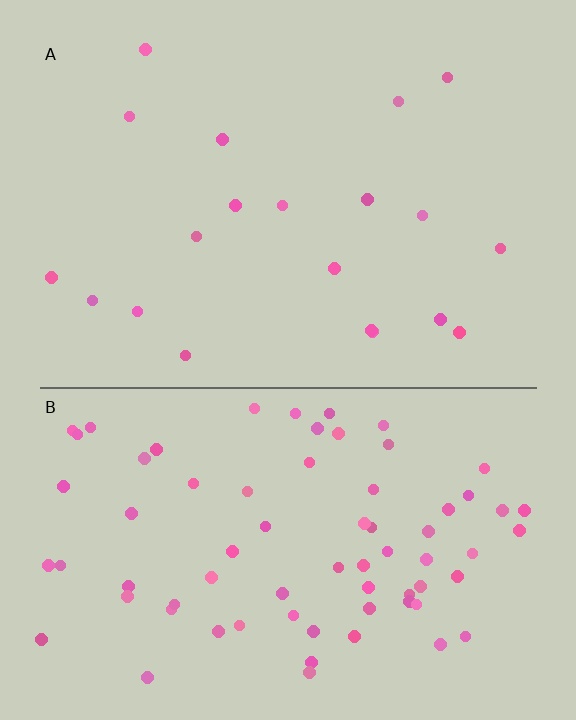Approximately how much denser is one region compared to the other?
Approximately 3.6× — region B over region A.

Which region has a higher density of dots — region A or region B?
B (the bottom).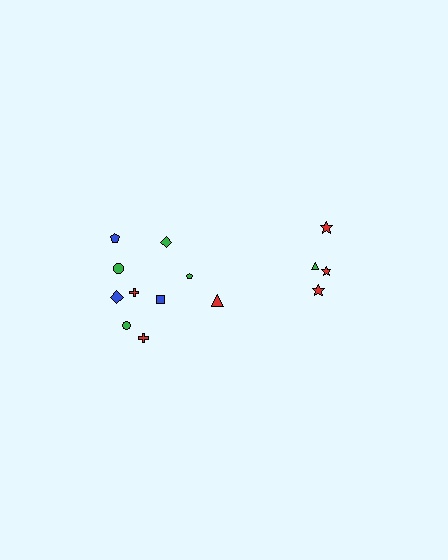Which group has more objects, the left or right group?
The left group.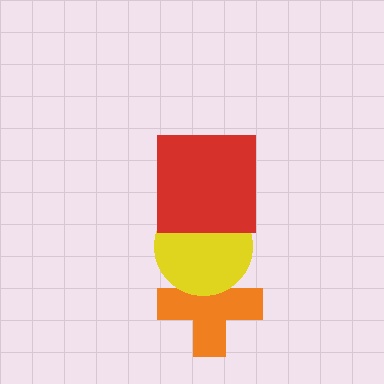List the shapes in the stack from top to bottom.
From top to bottom: the red square, the yellow circle, the orange cross.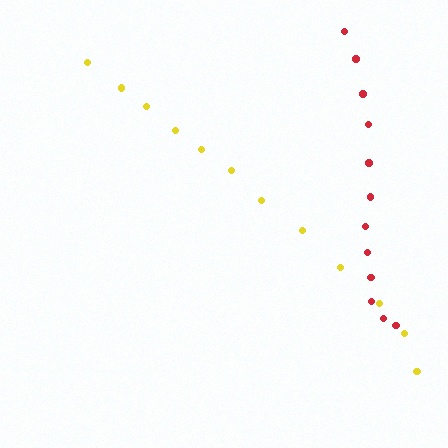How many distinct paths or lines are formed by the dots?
There are 2 distinct paths.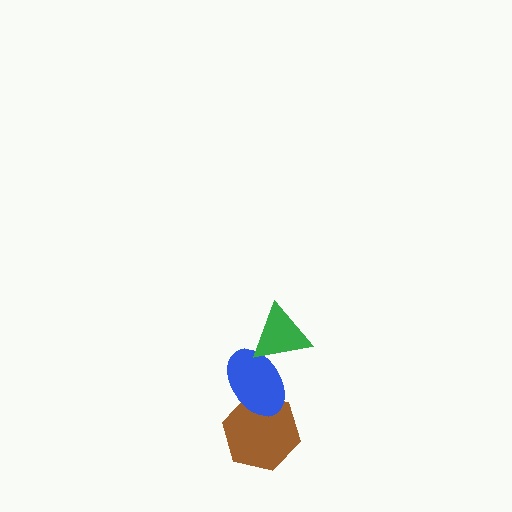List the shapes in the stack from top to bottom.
From top to bottom: the green triangle, the blue ellipse, the brown hexagon.